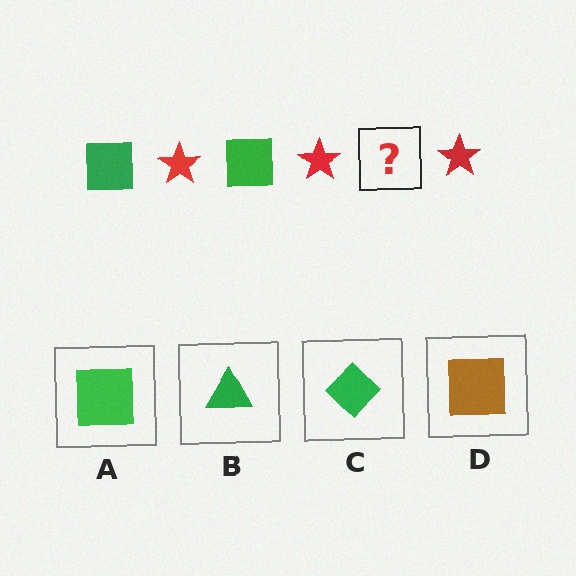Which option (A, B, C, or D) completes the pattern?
A.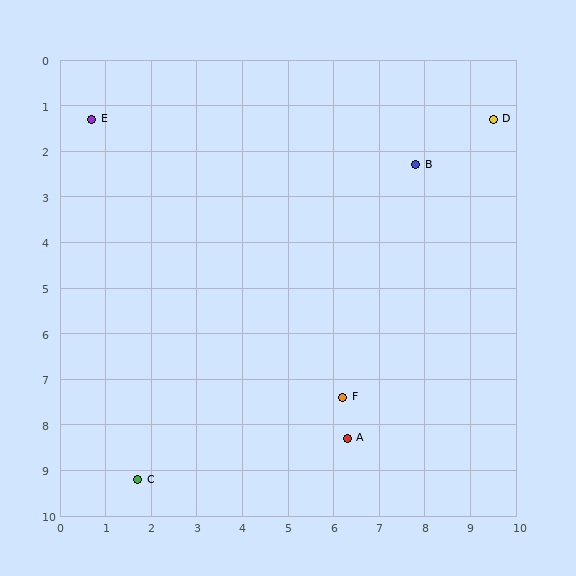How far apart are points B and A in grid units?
Points B and A are about 6.2 grid units apart.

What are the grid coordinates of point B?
Point B is at approximately (7.8, 2.3).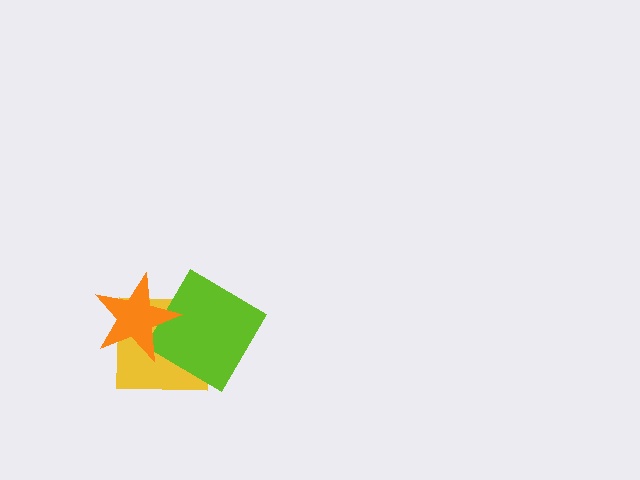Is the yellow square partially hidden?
Yes, it is partially covered by another shape.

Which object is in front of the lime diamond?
The orange star is in front of the lime diamond.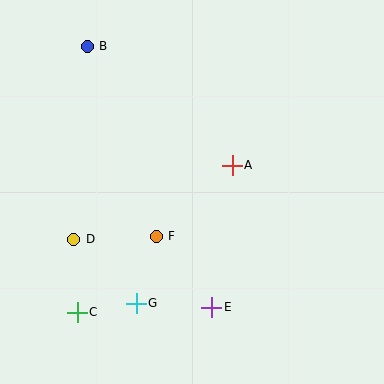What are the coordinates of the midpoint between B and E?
The midpoint between B and E is at (150, 177).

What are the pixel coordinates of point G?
Point G is at (136, 303).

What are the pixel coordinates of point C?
Point C is at (77, 312).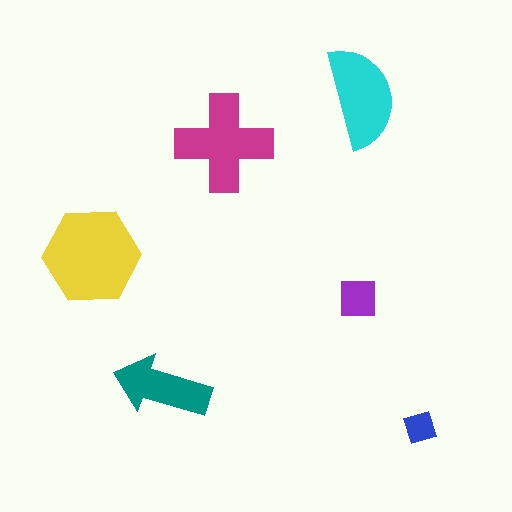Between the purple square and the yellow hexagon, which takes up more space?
The yellow hexagon.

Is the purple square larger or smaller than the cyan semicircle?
Smaller.